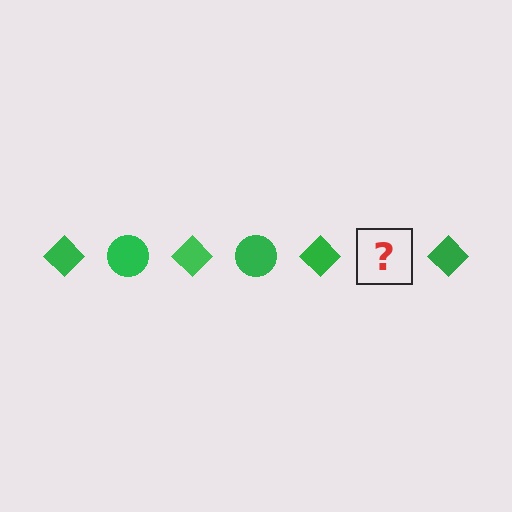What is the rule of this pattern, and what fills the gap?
The rule is that the pattern cycles through diamond, circle shapes in green. The gap should be filled with a green circle.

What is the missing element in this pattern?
The missing element is a green circle.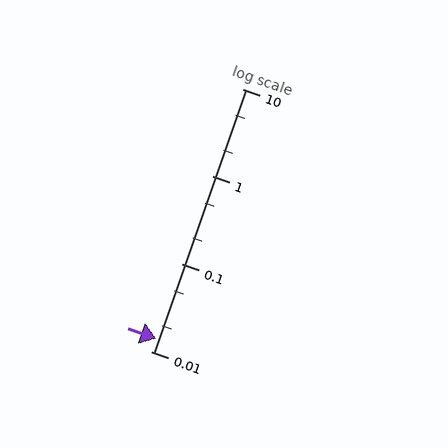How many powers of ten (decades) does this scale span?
The scale spans 3 decades, from 0.01 to 10.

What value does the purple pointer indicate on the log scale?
The pointer indicates approximately 0.014.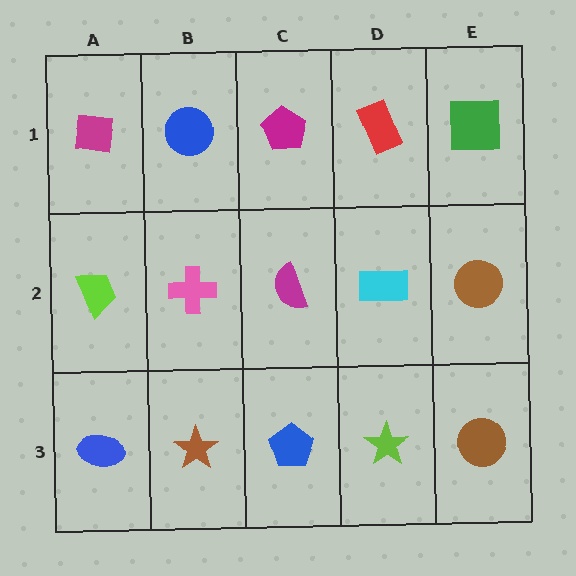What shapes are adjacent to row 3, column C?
A magenta semicircle (row 2, column C), a brown star (row 3, column B), a lime star (row 3, column D).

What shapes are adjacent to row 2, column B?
A blue circle (row 1, column B), a brown star (row 3, column B), a lime trapezoid (row 2, column A), a magenta semicircle (row 2, column C).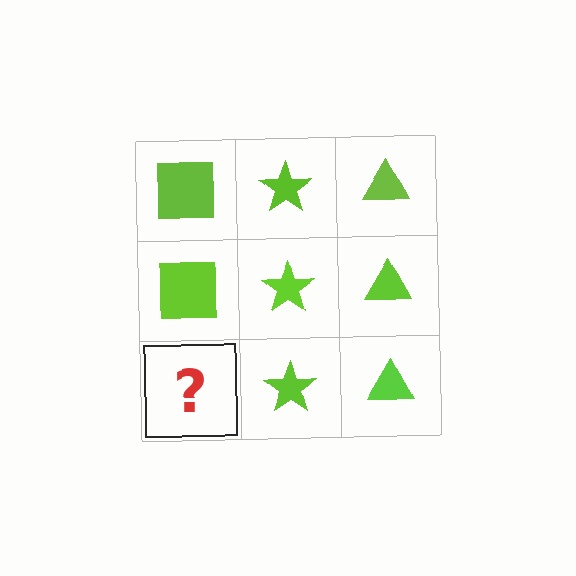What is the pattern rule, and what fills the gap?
The rule is that each column has a consistent shape. The gap should be filled with a lime square.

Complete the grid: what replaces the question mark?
The question mark should be replaced with a lime square.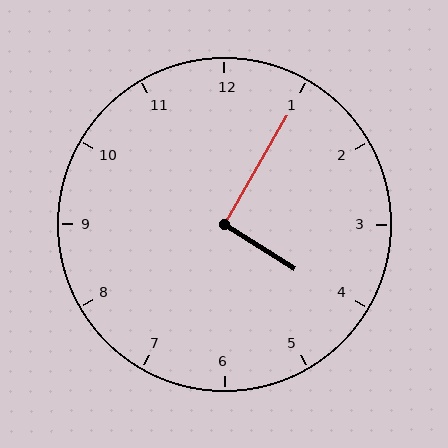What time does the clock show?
4:05.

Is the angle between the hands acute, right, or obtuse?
It is right.